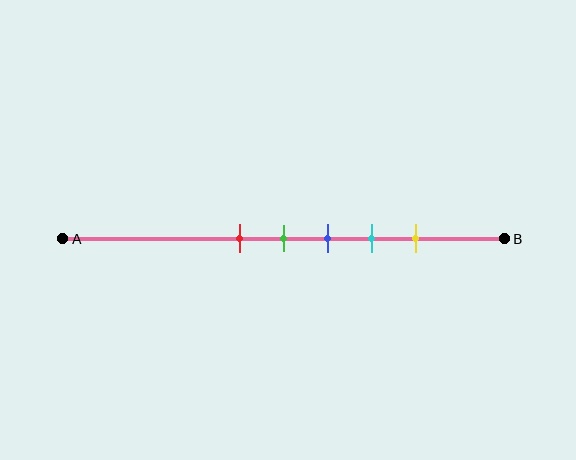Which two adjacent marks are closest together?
The red and green marks are the closest adjacent pair.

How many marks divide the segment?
There are 5 marks dividing the segment.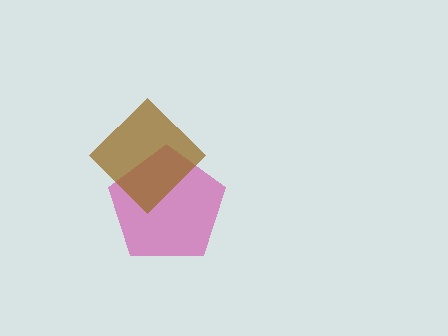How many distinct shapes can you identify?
There are 2 distinct shapes: a magenta pentagon, a brown diamond.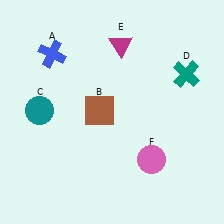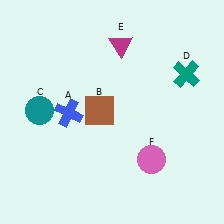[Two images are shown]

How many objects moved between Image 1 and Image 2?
1 object moved between the two images.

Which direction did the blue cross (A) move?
The blue cross (A) moved down.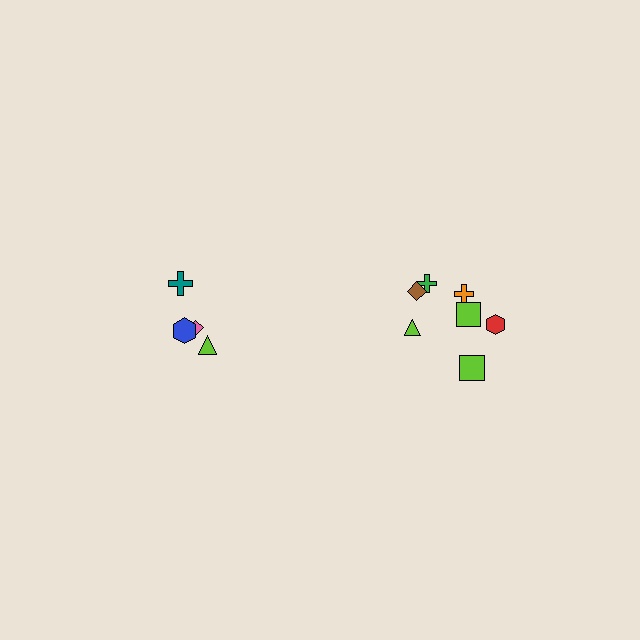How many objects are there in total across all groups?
There are 12 objects.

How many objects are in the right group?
There are 8 objects.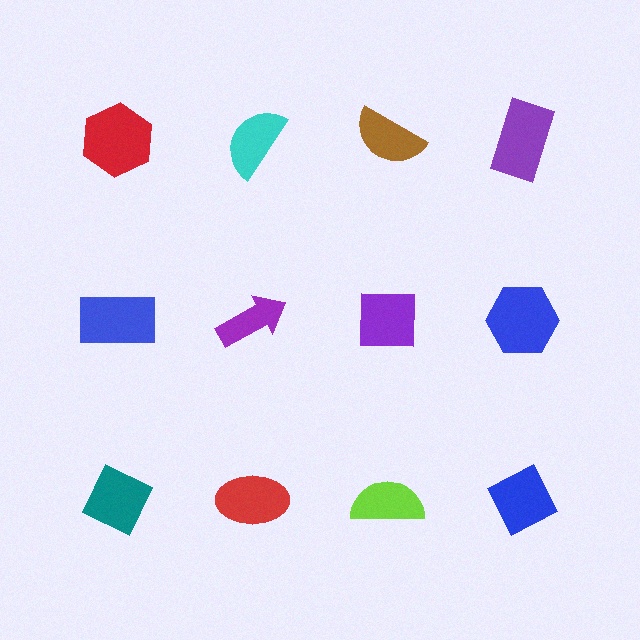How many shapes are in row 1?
4 shapes.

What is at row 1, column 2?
A cyan semicircle.